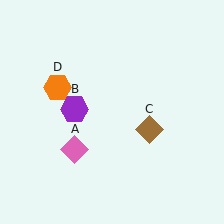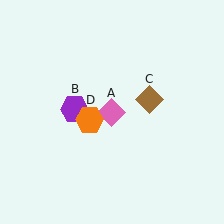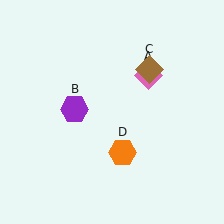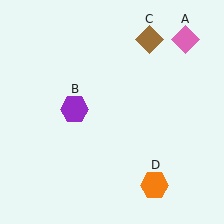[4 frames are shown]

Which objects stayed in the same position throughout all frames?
Purple hexagon (object B) remained stationary.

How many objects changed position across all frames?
3 objects changed position: pink diamond (object A), brown diamond (object C), orange hexagon (object D).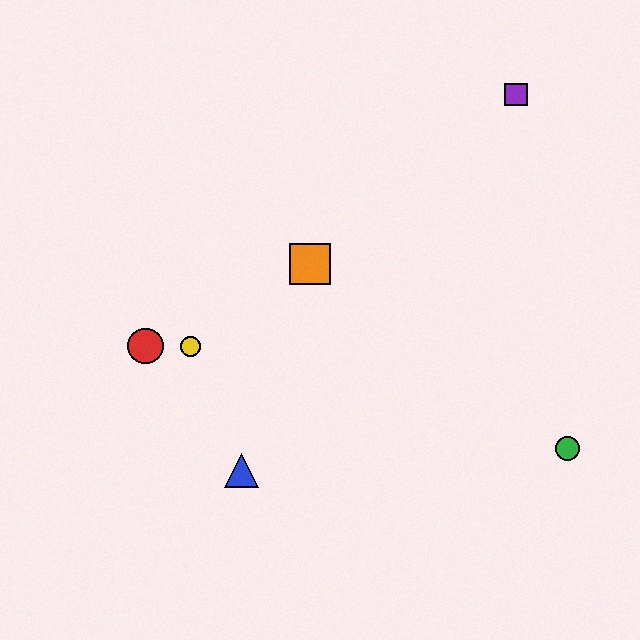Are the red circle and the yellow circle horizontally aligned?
Yes, both are at y≈346.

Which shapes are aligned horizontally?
The red circle, the yellow circle are aligned horizontally.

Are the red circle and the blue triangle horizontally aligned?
No, the red circle is at y≈346 and the blue triangle is at y≈471.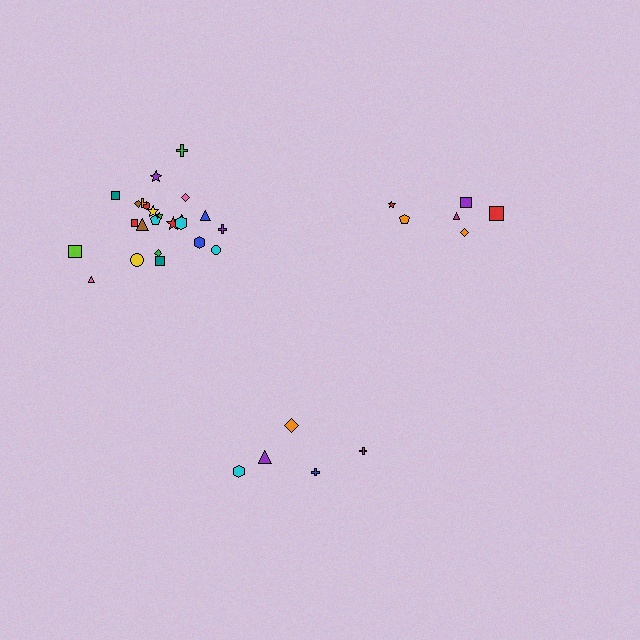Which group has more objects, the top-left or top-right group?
The top-left group.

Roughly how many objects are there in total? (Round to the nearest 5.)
Roughly 35 objects in total.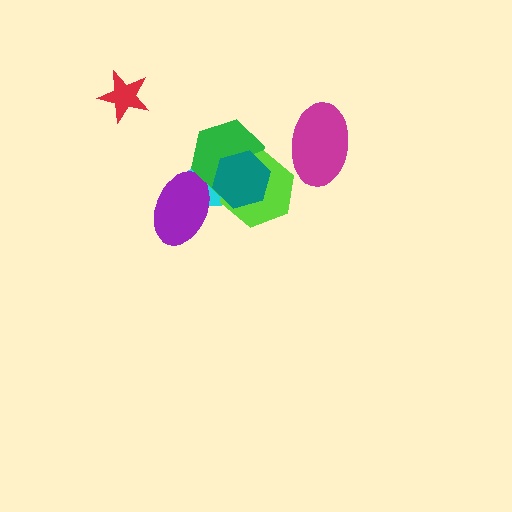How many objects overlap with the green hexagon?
4 objects overlap with the green hexagon.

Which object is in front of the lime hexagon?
The teal hexagon is in front of the lime hexagon.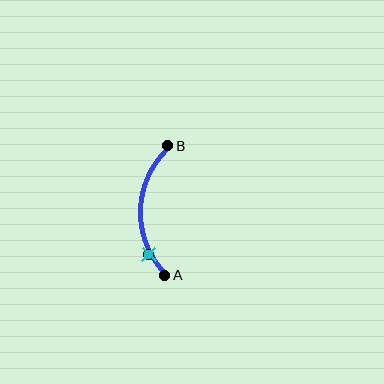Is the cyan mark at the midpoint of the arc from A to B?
No. The cyan mark lies on the arc but is closer to endpoint A. The arc midpoint would be at the point on the curve equidistant along the arc from both A and B.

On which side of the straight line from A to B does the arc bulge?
The arc bulges to the left of the straight line connecting A and B.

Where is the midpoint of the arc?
The arc midpoint is the point on the curve farthest from the straight line joining A and B. It sits to the left of that line.